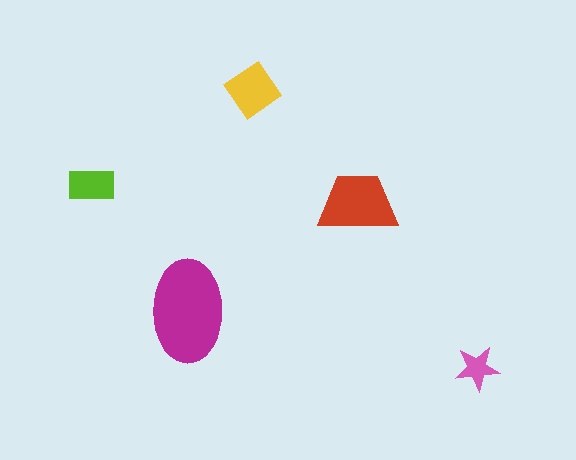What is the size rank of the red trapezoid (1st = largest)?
2nd.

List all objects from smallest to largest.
The pink star, the lime rectangle, the yellow diamond, the red trapezoid, the magenta ellipse.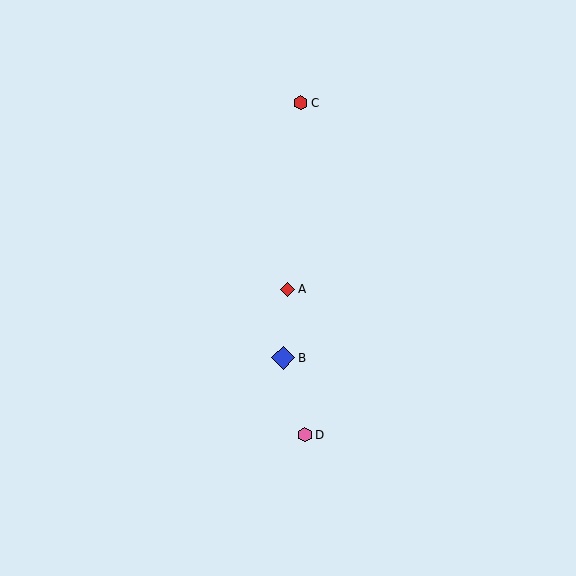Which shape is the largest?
The blue diamond (labeled B) is the largest.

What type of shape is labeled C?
Shape C is a red hexagon.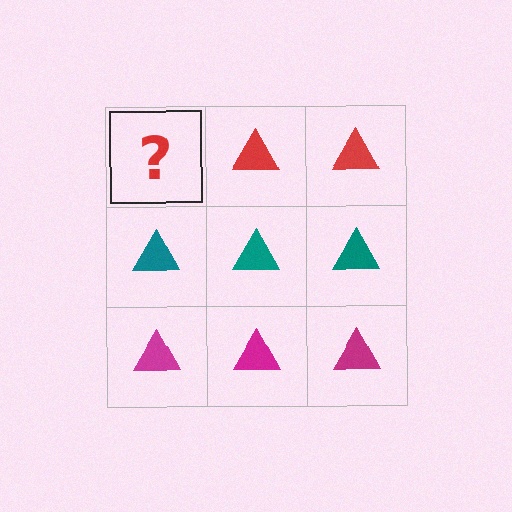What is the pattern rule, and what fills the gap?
The rule is that each row has a consistent color. The gap should be filled with a red triangle.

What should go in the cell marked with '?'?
The missing cell should contain a red triangle.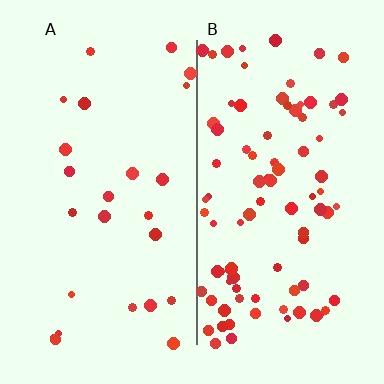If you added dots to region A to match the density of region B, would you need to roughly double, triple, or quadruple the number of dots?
Approximately quadruple.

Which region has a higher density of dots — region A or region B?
B (the right).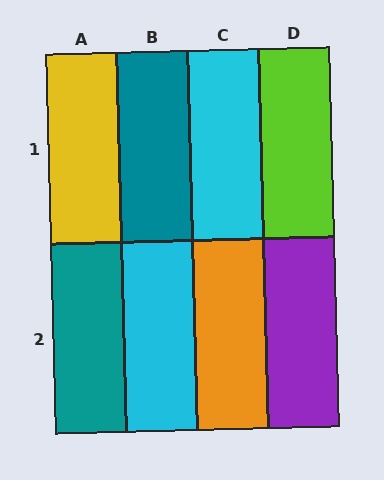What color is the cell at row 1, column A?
Yellow.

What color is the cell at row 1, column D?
Lime.